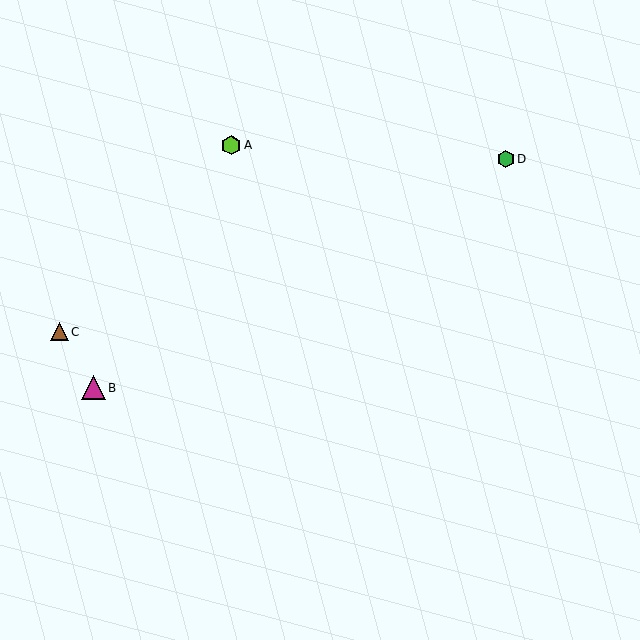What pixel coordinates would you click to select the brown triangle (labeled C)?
Click at (59, 332) to select the brown triangle C.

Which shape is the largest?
The magenta triangle (labeled B) is the largest.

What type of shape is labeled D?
Shape D is a green hexagon.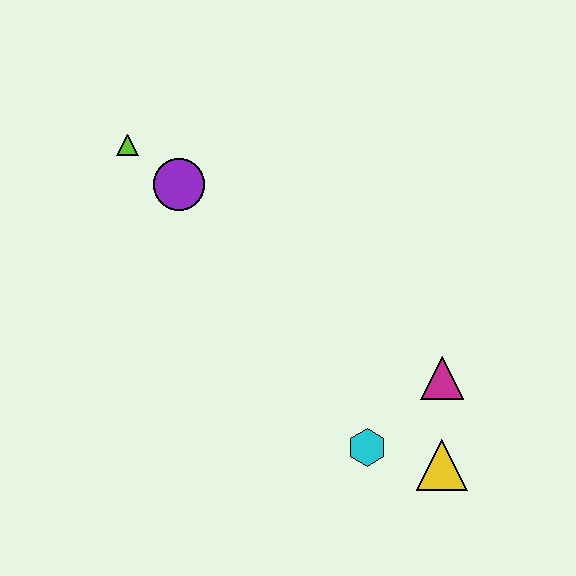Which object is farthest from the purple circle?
The yellow triangle is farthest from the purple circle.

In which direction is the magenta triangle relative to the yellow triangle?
The magenta triangle is above the yellow triangle.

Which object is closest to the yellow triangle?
The cyan hexagon is closest to the yellow triangle.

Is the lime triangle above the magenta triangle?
Yes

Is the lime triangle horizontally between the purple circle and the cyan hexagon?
No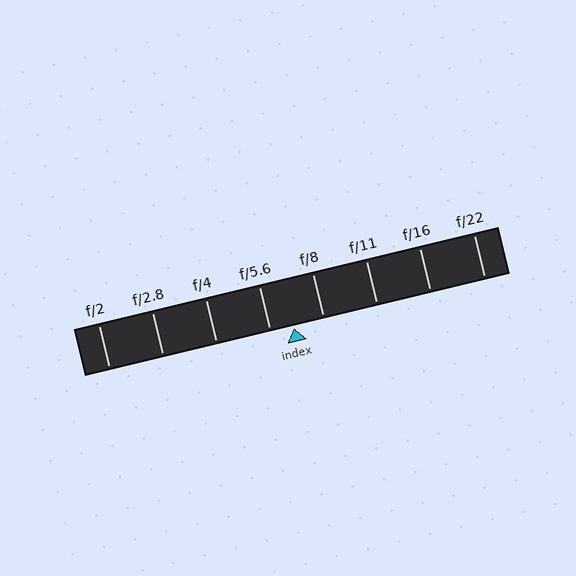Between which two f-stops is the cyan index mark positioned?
The index mark is between f/5.6 and f/8.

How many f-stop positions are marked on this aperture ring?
There are 8 f-stop positions marked.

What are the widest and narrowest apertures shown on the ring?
The widest aperture shown is f/2 and the narrowest is f/22.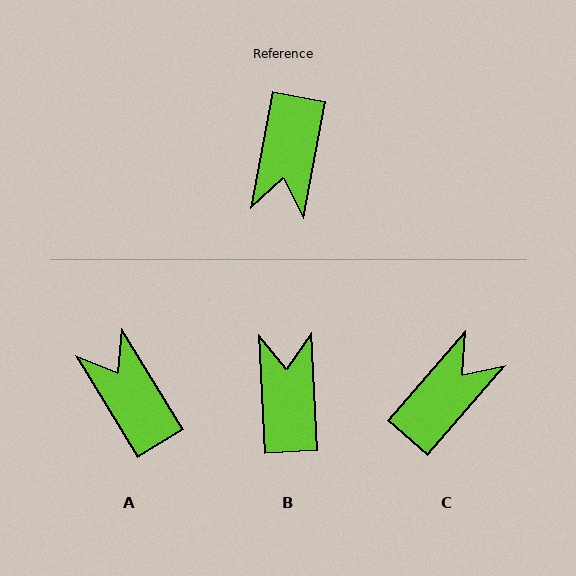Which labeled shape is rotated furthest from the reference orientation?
B, about 166 degrees away.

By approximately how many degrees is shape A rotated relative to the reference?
Approximately 138 degrees clockwise.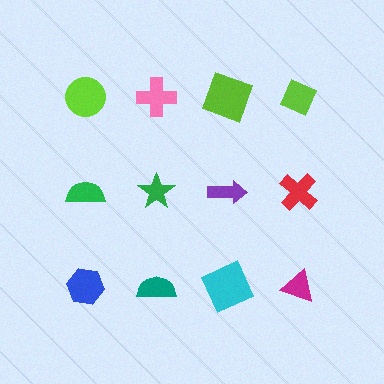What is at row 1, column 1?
A lime circle.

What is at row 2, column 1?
A green semicircle.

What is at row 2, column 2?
A green star.